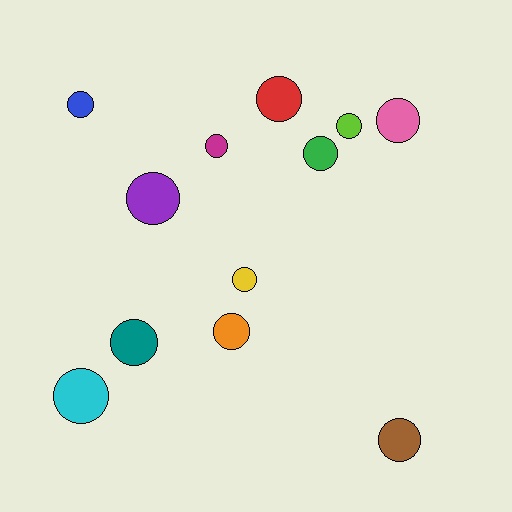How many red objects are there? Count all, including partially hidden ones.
There is 1 red object.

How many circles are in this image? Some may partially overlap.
There are 12 circles.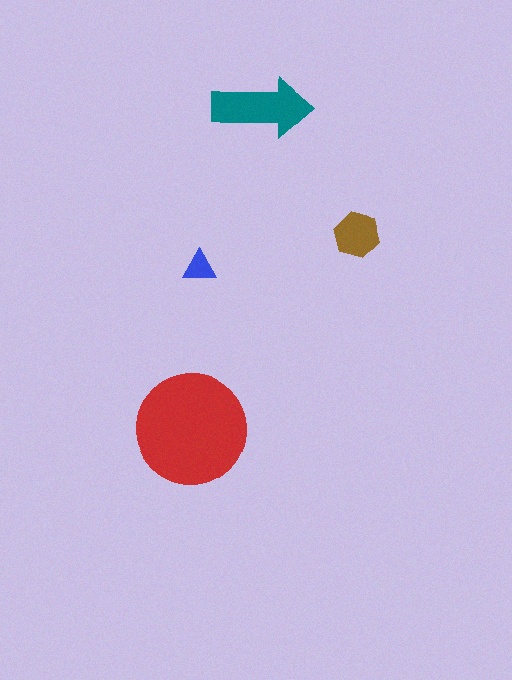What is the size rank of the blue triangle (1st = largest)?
4th.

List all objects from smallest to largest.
The blue triangle, the brown hexagon, the teal arrow, the red circle.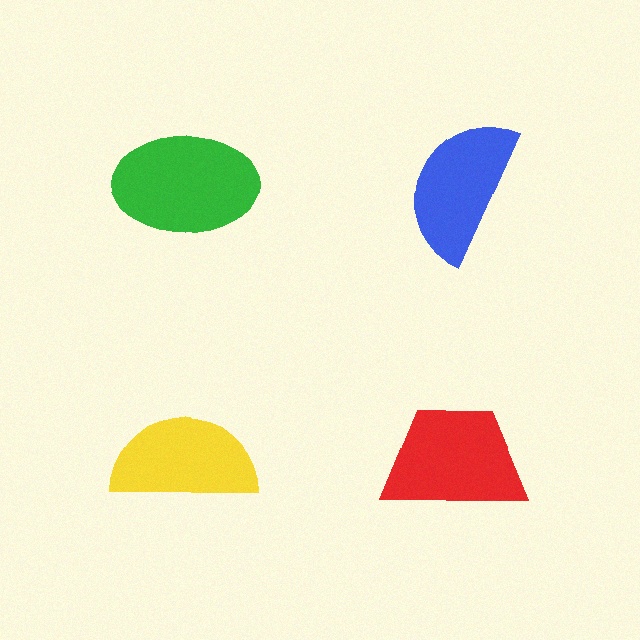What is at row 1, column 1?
A green ellipse.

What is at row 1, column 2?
A blue semicircle.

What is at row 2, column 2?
A red trapezoid.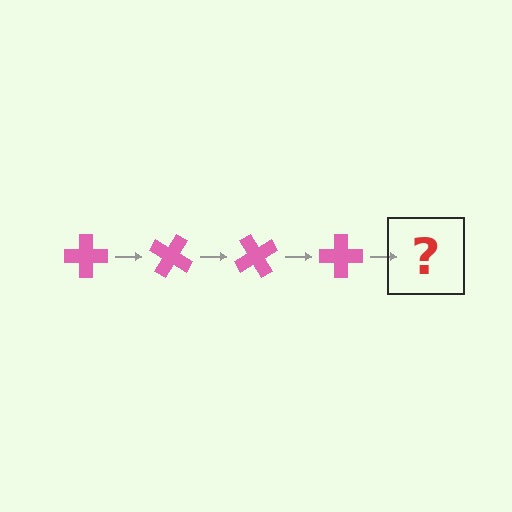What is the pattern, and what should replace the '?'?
The pattern is that the cross rotates 30 degrees each step. The '?' should be a pink cross rotated 120 degrees.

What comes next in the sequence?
The next element should be a pink cross rotated 120 degrees.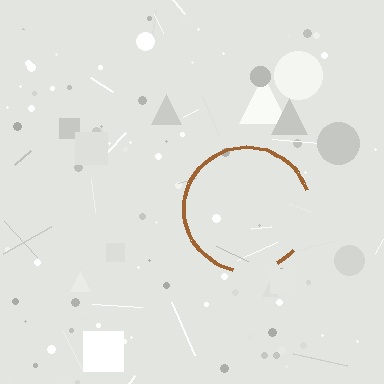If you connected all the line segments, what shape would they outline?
They would outline a circle.